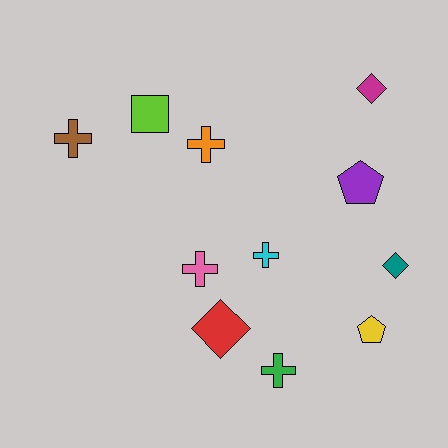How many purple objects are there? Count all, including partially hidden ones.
There is 1 purple object.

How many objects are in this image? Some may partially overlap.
There are 11 objects.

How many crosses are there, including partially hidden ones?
There are 5 crosses.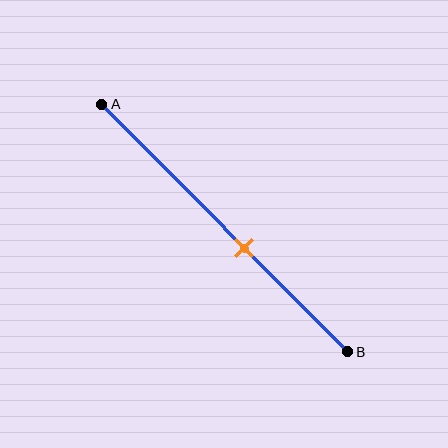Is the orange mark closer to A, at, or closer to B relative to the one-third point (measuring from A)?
The orange mark is closer to point B than the one-third point of segment AB.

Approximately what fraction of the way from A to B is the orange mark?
The orange mark is approximately 60% of the way from A to B.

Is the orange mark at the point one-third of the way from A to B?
No, the mark is at about 60% from A, not at the 33% one-third point.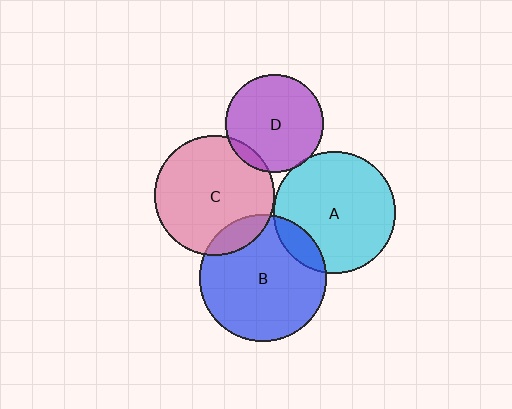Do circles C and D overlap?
Yes.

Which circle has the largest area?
Circle B (blue).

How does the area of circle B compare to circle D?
Approximately 1.7 times.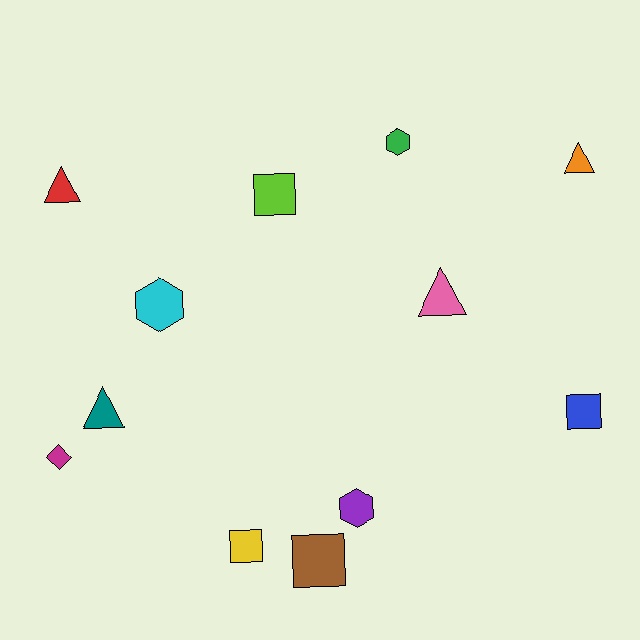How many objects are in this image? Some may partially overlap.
There are 12 objects.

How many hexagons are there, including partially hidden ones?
There are 3 hexagons.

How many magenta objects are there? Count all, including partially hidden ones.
There is 1 magenta object.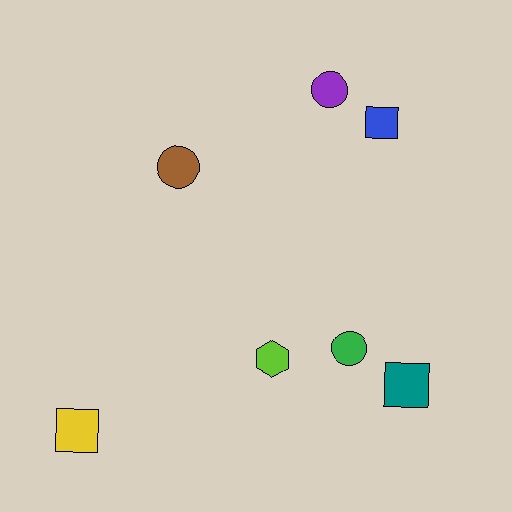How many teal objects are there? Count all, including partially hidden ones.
There is 1 teal object.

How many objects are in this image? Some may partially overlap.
There are 7 objects.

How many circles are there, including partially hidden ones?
There are 3 circles.